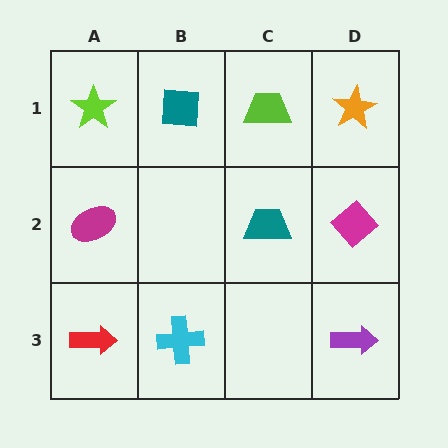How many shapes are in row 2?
3 shapes.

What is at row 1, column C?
A lime trapezoid.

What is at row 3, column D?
A purple arrow.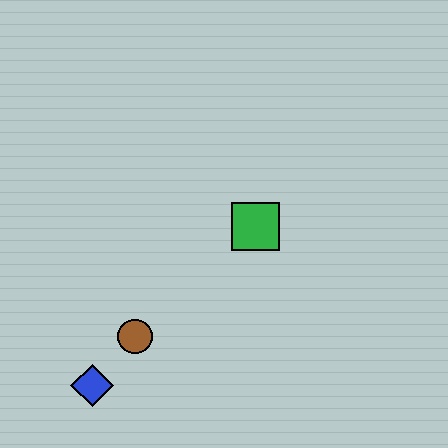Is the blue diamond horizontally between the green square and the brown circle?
No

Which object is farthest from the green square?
The blue diamond is farthest from the green square.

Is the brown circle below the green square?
Yes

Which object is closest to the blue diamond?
The brown circle is closest to the blue diamond.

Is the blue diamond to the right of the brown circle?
No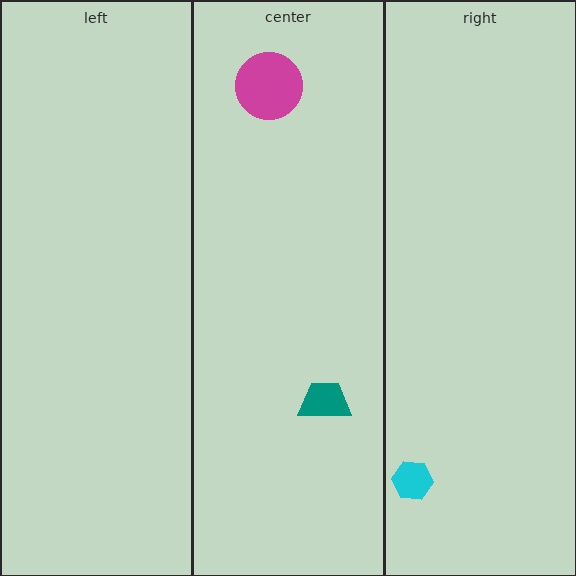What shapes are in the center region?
The magenta circle, the teal trapezoid.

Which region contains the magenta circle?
The center region.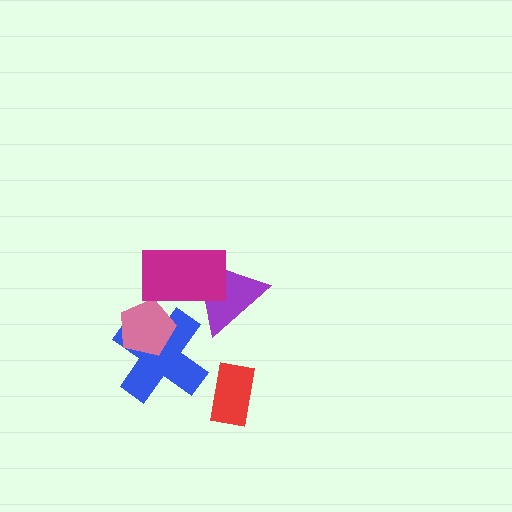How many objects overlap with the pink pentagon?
1 object overlaps with the pink pentagon.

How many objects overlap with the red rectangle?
0 objects overlap with the red rectangle.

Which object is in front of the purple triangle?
The magenta rectangle is in front of the purple triangle.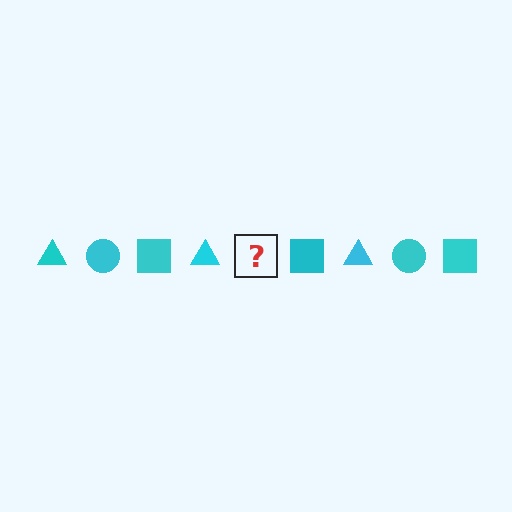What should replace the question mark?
The question mark should be replaced with a cyan circle.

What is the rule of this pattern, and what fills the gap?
The rule is that the pattern cycles through triangle, circle, square shapes in cyan. The gap should be filled with a cyan circle.